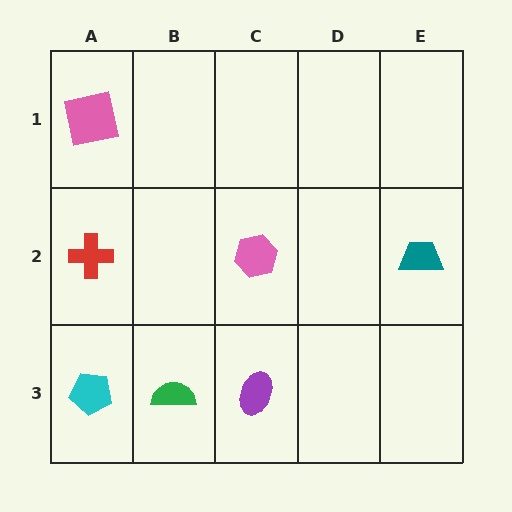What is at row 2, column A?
A red cross.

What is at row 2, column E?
A teal trapezoid.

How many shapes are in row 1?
1 shape.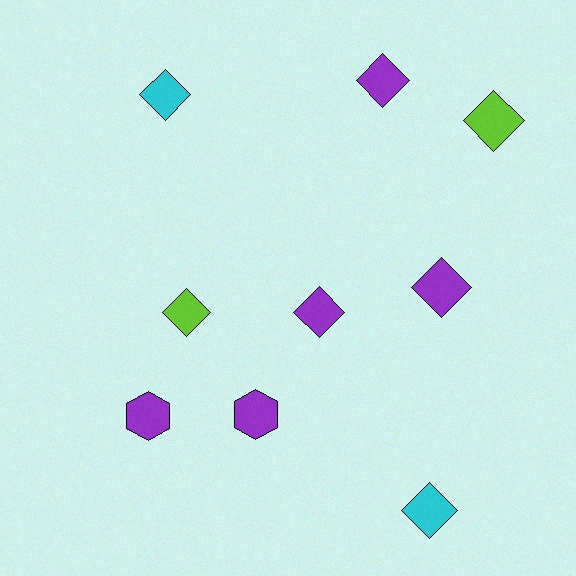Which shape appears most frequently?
Diamond, with 7 objects.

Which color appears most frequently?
Purple, with 5 objects.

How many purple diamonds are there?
There are 3 purple diamonds.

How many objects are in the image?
There are 9 objects.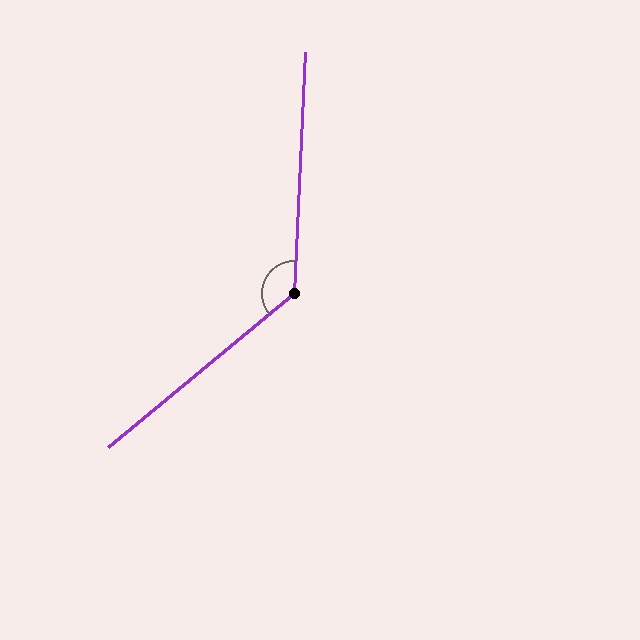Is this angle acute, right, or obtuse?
It is obtuse.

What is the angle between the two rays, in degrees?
Approximately 132 degrees.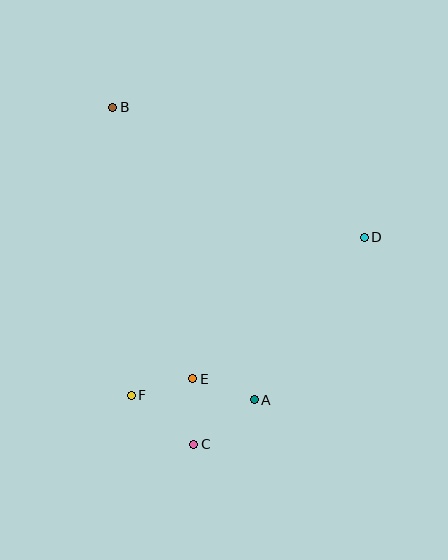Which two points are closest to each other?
Points E and F are closest to each other.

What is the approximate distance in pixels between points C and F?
The distance between C and F is approximately 79 pixels.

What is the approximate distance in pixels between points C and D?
The distance between C and D is approximately 268 pixels.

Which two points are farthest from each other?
Points B and C are farthest from each other.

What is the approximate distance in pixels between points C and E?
The distance between C and E is approximately 66 pixels.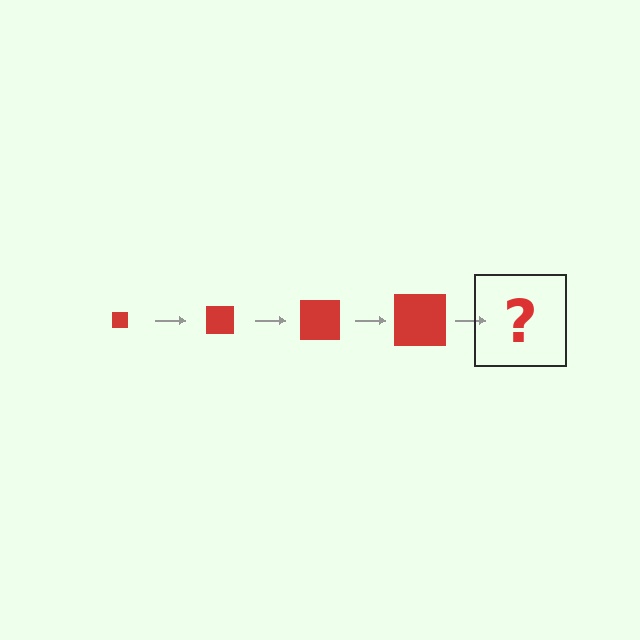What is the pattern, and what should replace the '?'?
The pattern is that the square gets progressively larger each step. The '?' should be a red square, larger than the previous one.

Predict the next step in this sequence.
The next step is a red square, larger than the previous one.